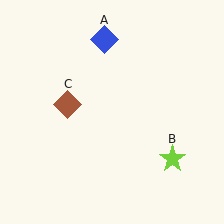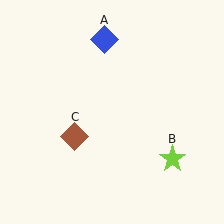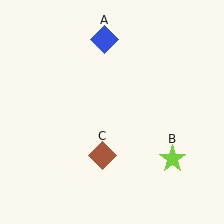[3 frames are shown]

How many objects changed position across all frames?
1 object changed position: brown diamond (object C).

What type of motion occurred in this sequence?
The brown diamond (object C) rotated counterclockwise around the center of the scene.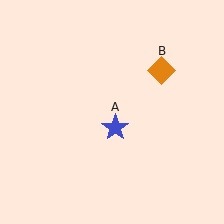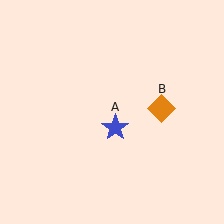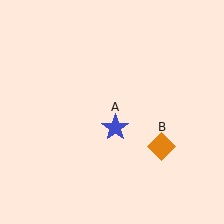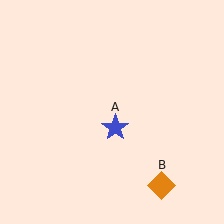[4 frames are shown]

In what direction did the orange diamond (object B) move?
The orange diamond (object B) moved down.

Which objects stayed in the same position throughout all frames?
Blue star (object A) remained stationary.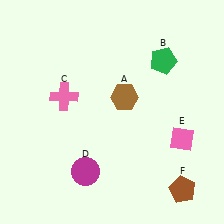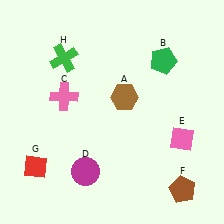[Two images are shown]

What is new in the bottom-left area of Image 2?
A red diamond (G) was added in the bottom-left area of Image 2.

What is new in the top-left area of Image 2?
A green cross (H) was added in the top-left area of Image 2.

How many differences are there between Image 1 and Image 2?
There are 2 differences between the two images.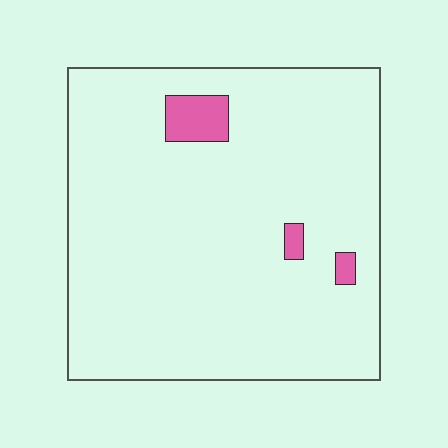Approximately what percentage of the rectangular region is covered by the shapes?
Approximately 5%.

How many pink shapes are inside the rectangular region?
3.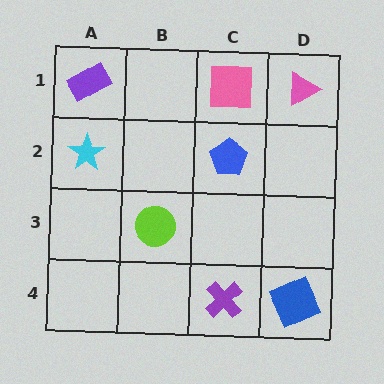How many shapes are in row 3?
1 shape.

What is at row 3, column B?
A lime circle.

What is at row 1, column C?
A pink square.